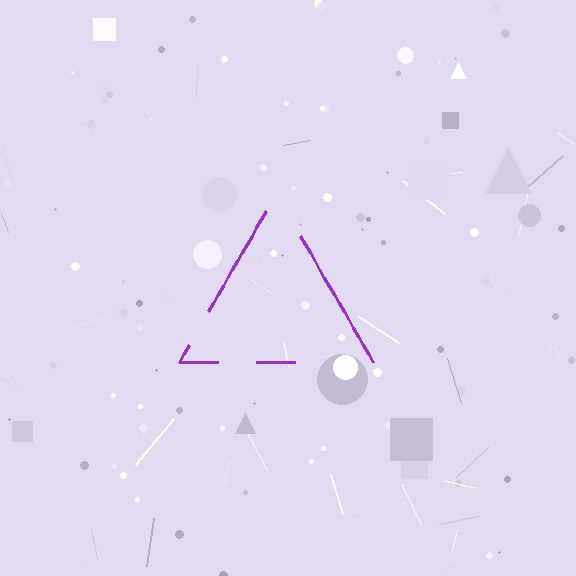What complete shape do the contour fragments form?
The contour fragments form a triangle.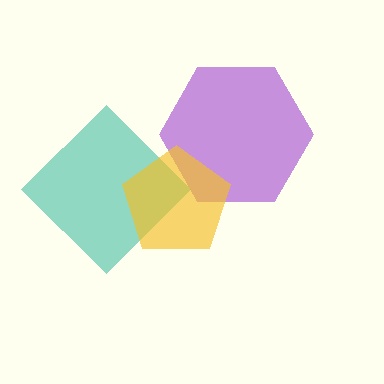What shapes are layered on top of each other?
The layered shapes are: a teal diamond, a purple hexagon, a yellow pentagon.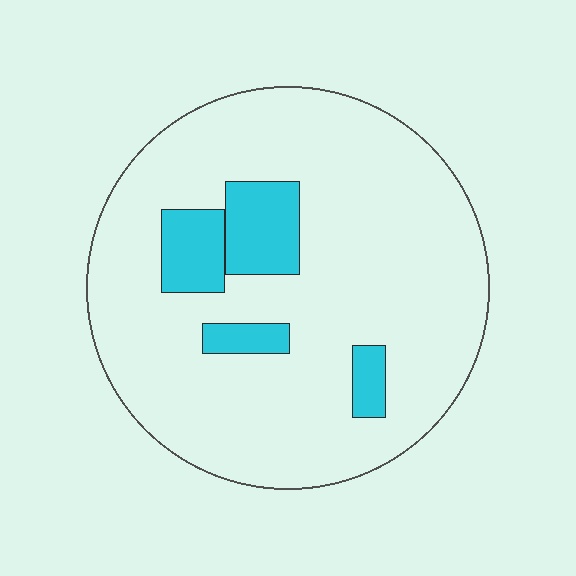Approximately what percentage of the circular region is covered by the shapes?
Approximately 15%.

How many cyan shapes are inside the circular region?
4.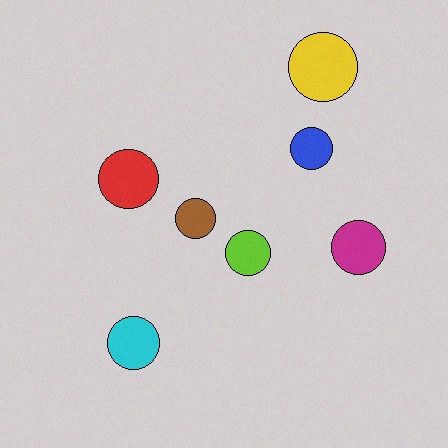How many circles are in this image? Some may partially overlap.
There are 7 circles.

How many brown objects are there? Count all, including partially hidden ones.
There is 1 brown object.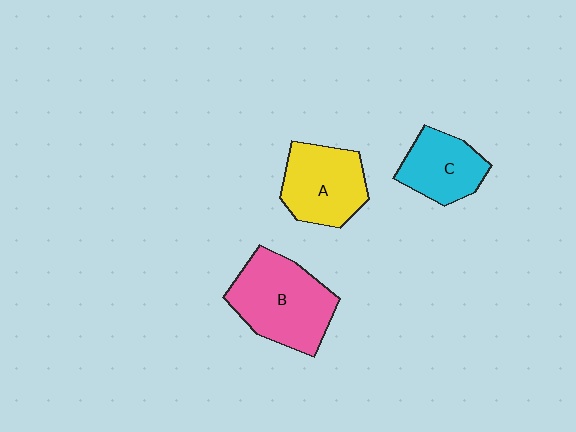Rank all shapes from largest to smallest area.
From largest to smallest: B (pink), A (yellow), C (cyan).